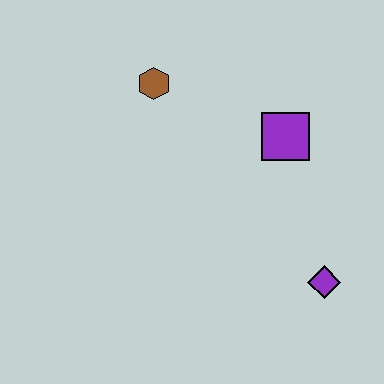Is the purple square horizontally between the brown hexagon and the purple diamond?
Yes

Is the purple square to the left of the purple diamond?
Yes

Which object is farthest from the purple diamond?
The brown hexagon is farthest from the purple diamond.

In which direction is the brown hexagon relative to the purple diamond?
The brown hexagon is above the purple diamond.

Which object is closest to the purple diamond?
The purple square is closest to the purple diamond.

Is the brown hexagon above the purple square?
Yes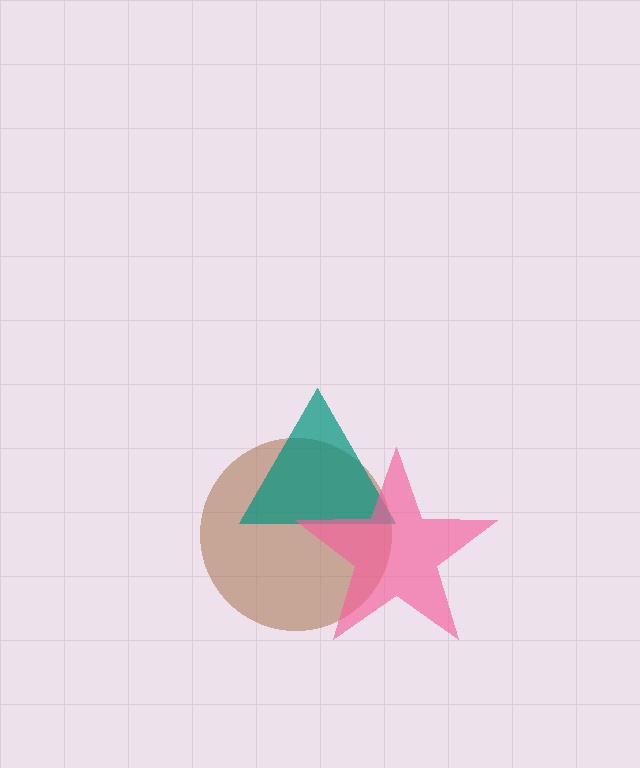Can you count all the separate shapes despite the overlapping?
Yes, there are 3 separate shapes.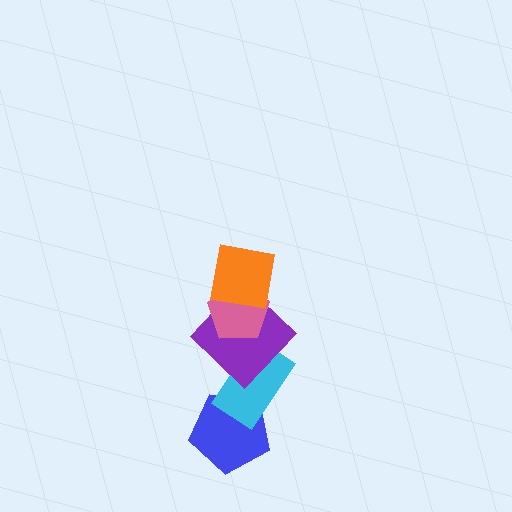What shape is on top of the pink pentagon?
The orange square is on top of the pink pentagon.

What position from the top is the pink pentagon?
The pink pentagon is 2nd from the top.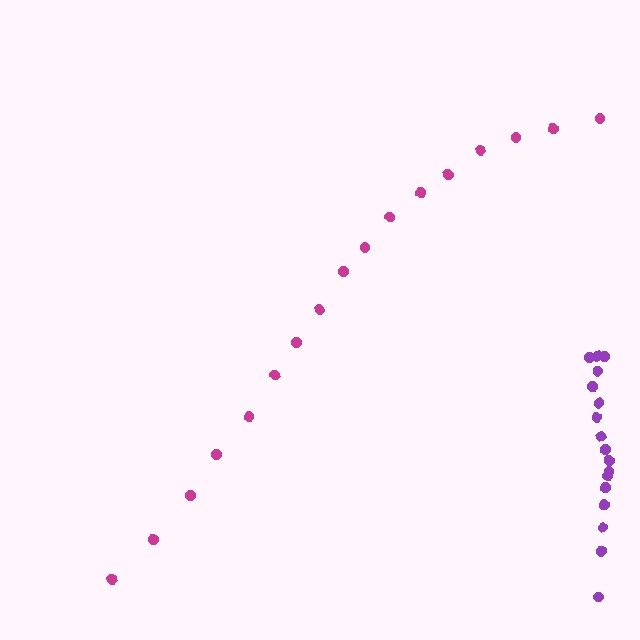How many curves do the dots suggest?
There are 2 distinct paths.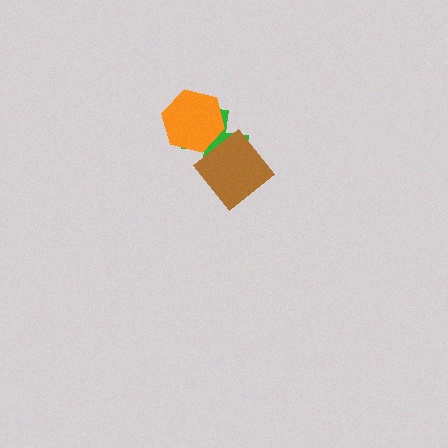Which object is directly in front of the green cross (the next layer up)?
The brown diamond is directly in front of the green cross.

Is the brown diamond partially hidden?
Yes, it is partially covered by another shape.